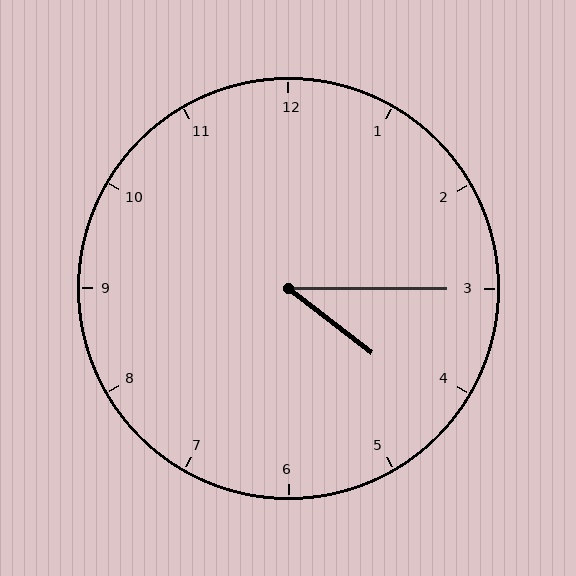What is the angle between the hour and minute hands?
Approximately 38 degrees.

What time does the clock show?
4:15.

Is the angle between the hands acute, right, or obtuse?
It is acute.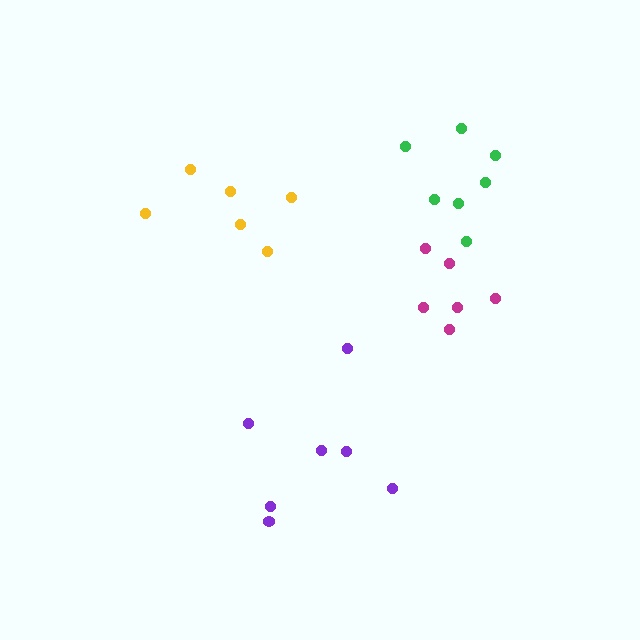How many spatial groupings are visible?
There are 4 spatial groupings.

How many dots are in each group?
Group 1: 6 dots, Group 2: 7 dots, Group 3: 7 dots, Group 4: 6 dots (26 total).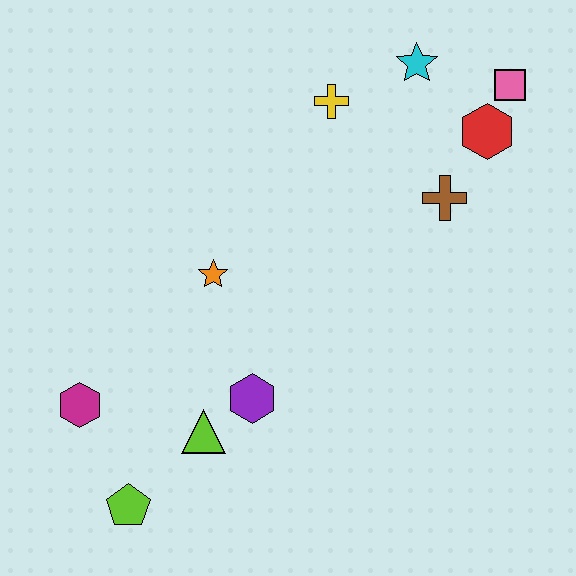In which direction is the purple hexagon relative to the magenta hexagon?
The purple hexagon is to the right of the magenta hexagon.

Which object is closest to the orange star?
The purple hexagon is closest to the orange star.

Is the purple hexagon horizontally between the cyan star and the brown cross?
No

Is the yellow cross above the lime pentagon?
Yes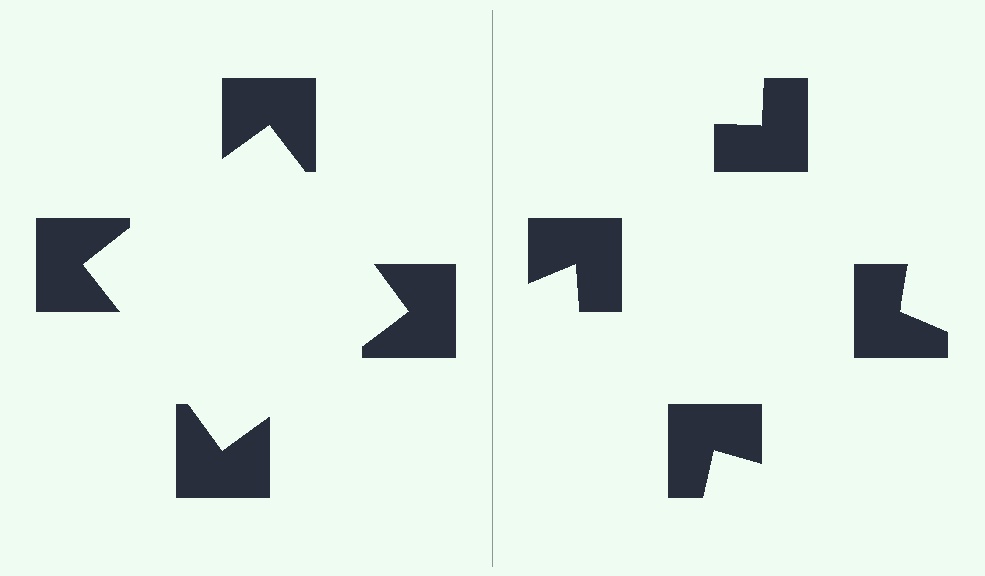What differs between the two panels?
The notched squares are positioned identically on both sides; only the wedge orientations differ. On the left they align to a square; on the right they are misaligned.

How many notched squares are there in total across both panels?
8 — 4 on each side.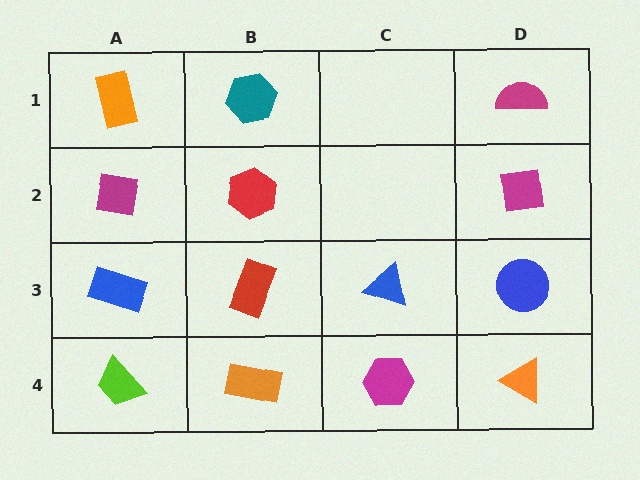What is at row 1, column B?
A teal hexagon.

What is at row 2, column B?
A red hexagon.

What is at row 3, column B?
A red rectangle.